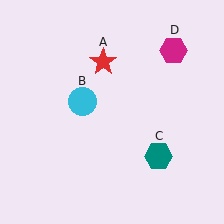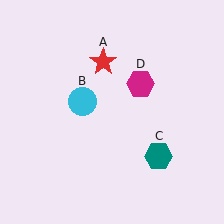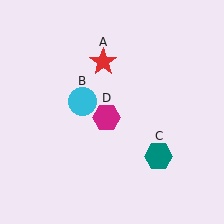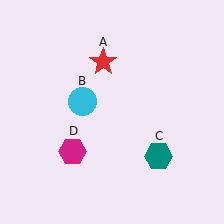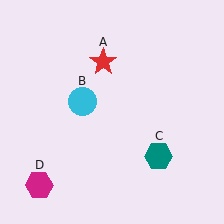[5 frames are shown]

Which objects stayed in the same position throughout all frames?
Red star (object A) and cyan circle (object B) and teal hexagon (object C) remained stationary.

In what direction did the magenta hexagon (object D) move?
The magenta hexagon (object D) moved down and to the left.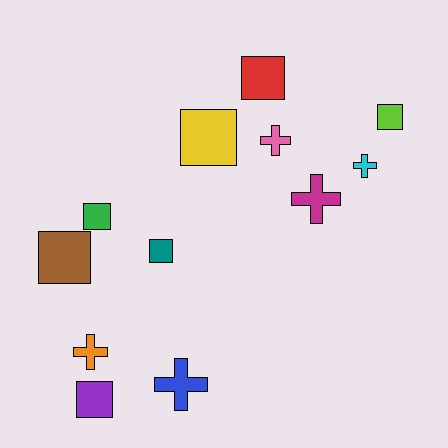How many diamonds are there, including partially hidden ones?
There are no diamonds.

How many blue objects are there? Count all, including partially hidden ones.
There is 1 blue object.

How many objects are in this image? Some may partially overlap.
There are 12 objects.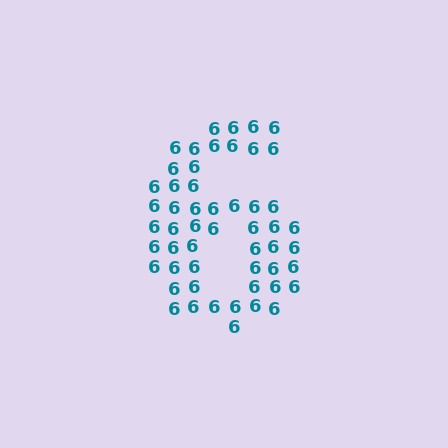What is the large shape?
The large shape is the digit 6.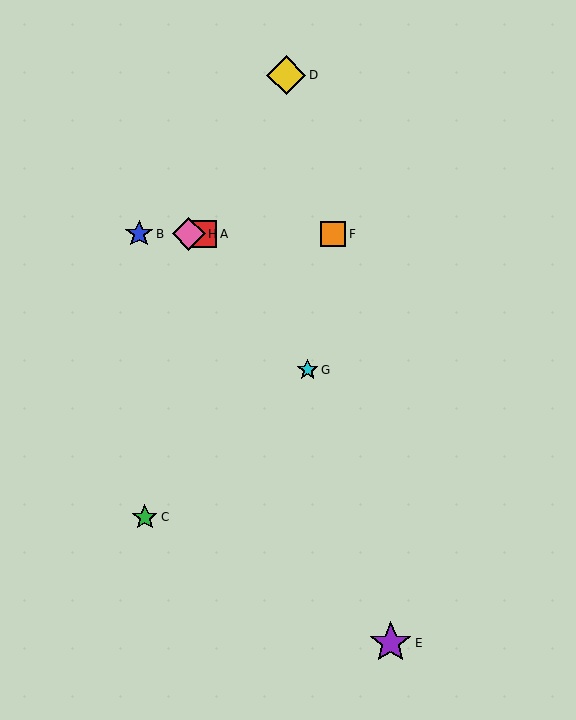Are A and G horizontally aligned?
No, A is at y≈234 and G is at y≈370.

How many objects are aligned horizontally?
4 objects (A, B, F, H) are aligned horizontally.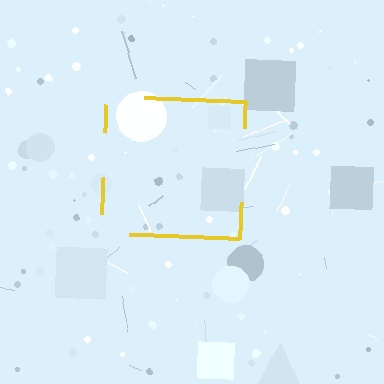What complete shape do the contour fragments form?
The contour fragments form a square.